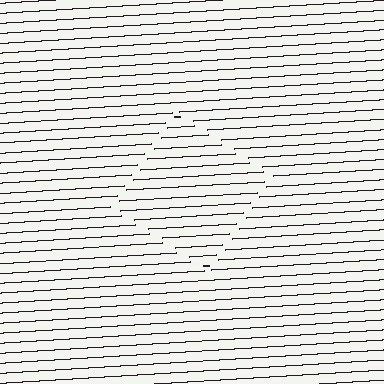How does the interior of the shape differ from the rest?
The interior of the shape contains the same grating, shifted by half a period — the contour is defined by the phase discontinuity where line-ends from the inner and outer gratings abut.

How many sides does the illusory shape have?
4 sides — the line-ends trace a square.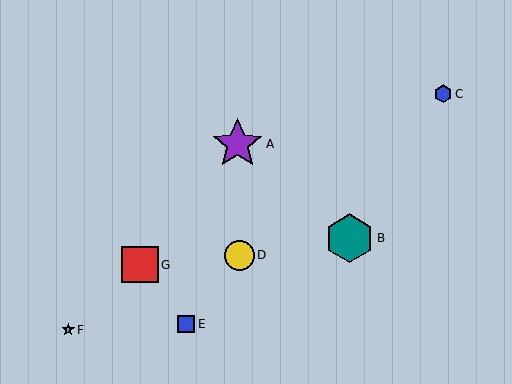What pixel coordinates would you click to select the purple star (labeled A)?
Click at (237, 144) to select the purple star A.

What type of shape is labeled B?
Shape B is a teal hexagon.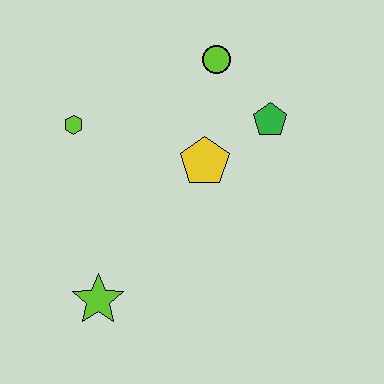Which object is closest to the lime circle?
The green pentagon is closest to the lime circle.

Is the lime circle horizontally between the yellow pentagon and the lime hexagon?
No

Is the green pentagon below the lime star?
No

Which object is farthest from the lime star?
The lime circle is farthest from the lime star.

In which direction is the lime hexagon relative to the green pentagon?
The lime hexagon is to the left of the green pentagon.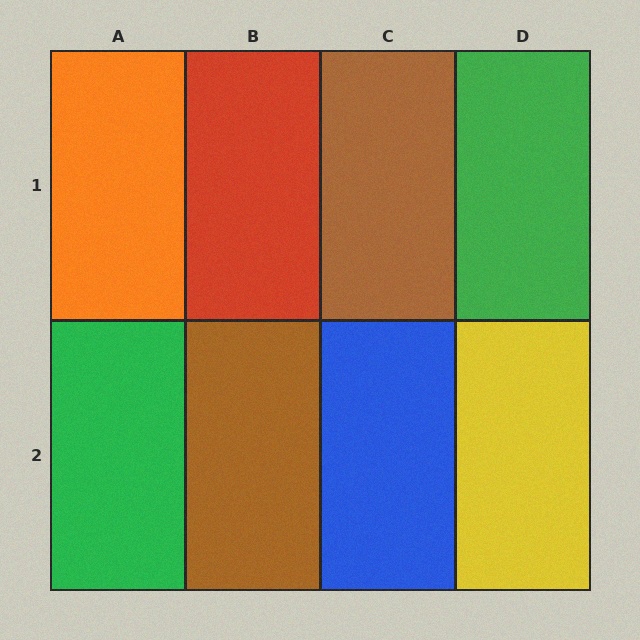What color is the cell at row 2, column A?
Green.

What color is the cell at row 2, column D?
Yellow.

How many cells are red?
1 cell is red.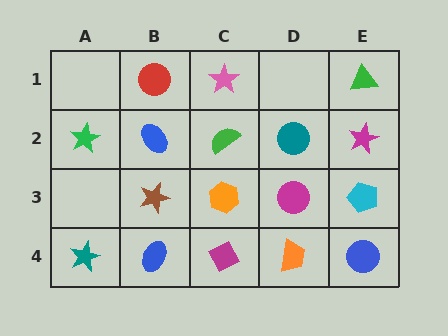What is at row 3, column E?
A cyan pentagon.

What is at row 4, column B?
A blue ellipse.